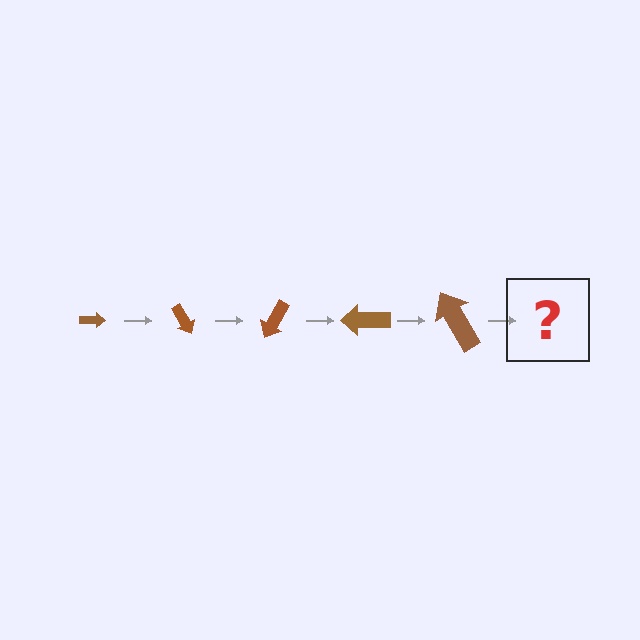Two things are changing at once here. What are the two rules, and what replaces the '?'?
The two rules are that the arrow grows larger each step and it rotates 60 degrees each step. The '?' should be an arrow, larger than the previous one and rotated 300 degrees from the start.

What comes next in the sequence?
The next element should be an arrow, larger than the previous one and rotated 300 degrees from the start.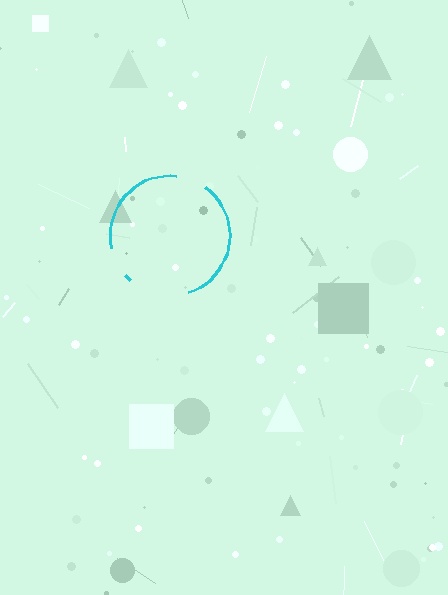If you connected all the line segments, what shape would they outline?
They would outline a circle.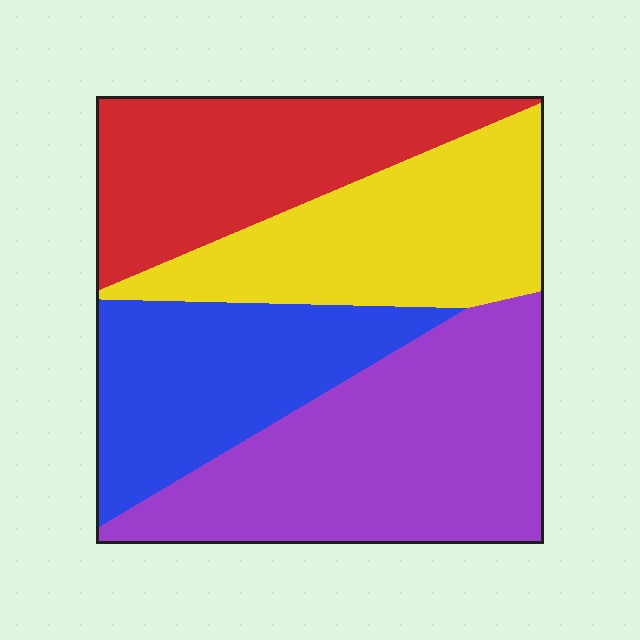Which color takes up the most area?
Purple, at roughly 35%.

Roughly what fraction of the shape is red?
Red takes up about one fifth (1/5) of the shape.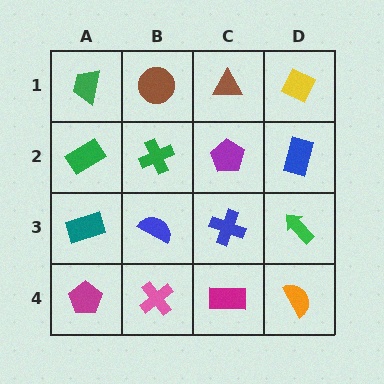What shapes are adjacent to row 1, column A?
A green rectangle (row 2, column A), a brown circle (row 1, column B).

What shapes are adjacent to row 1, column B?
A green cross (row 2, column B), a green trapezoid (row 1, column A), a brown triangle (row 1, column C).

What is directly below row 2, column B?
A blue semicircle.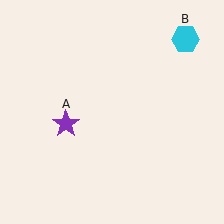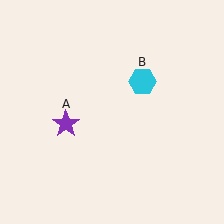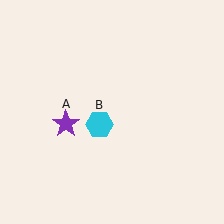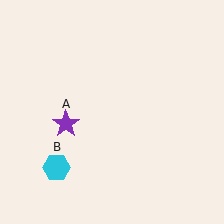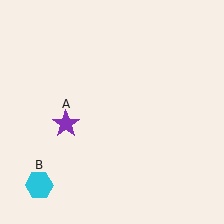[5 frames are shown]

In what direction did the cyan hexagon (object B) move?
The cyan hexagon (object B) moved down and to the left.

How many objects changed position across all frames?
1 object changed position: cyan hexagon (object B).